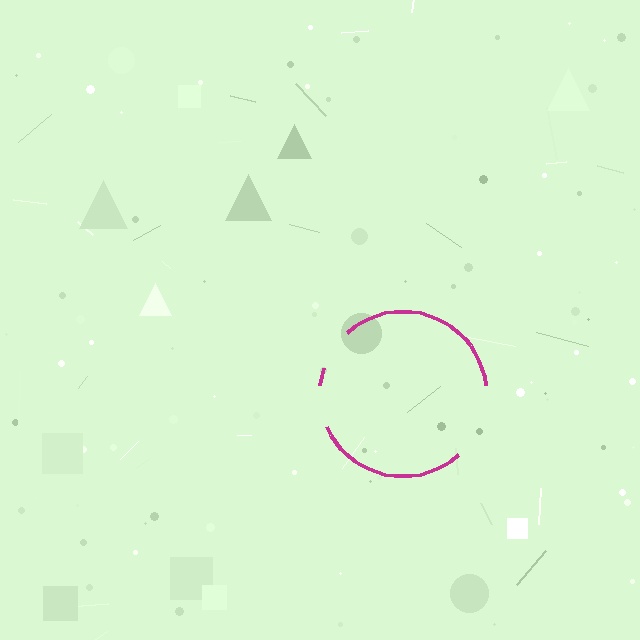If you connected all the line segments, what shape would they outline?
They would outline a circle.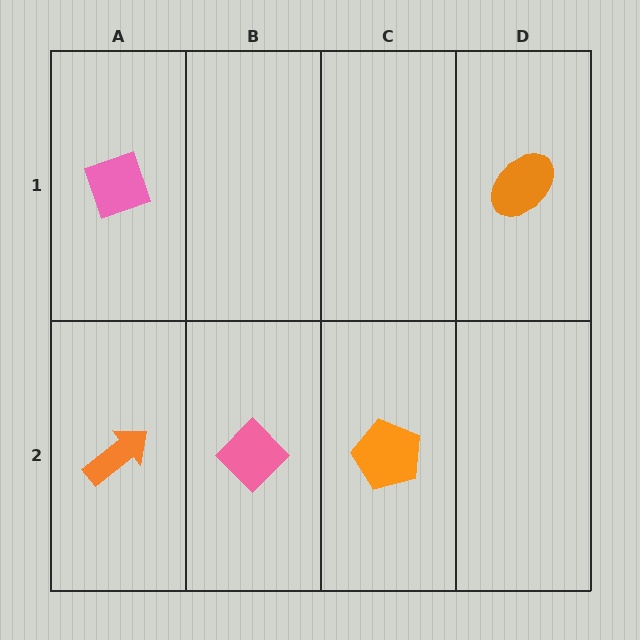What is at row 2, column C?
An orange pentagon.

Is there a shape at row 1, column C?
No, that cell is empty.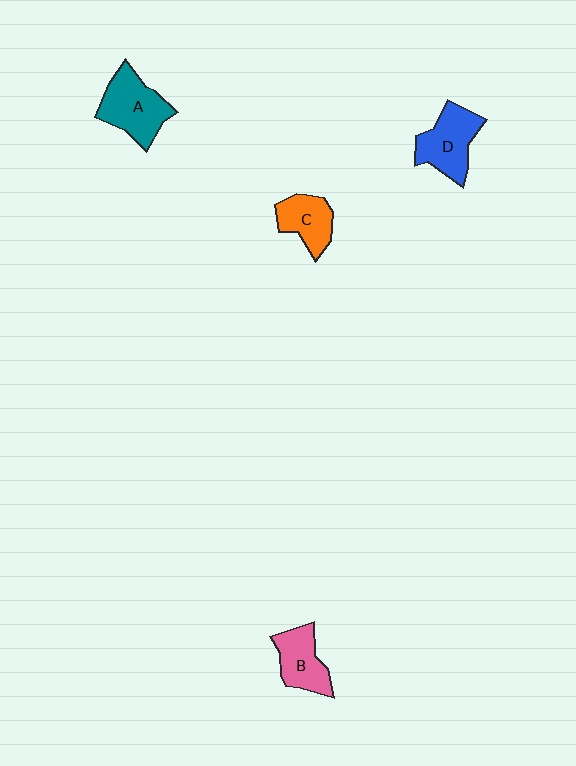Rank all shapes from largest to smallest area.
From largest to smallest: A (teal), D (blue), B (pink), C (orange).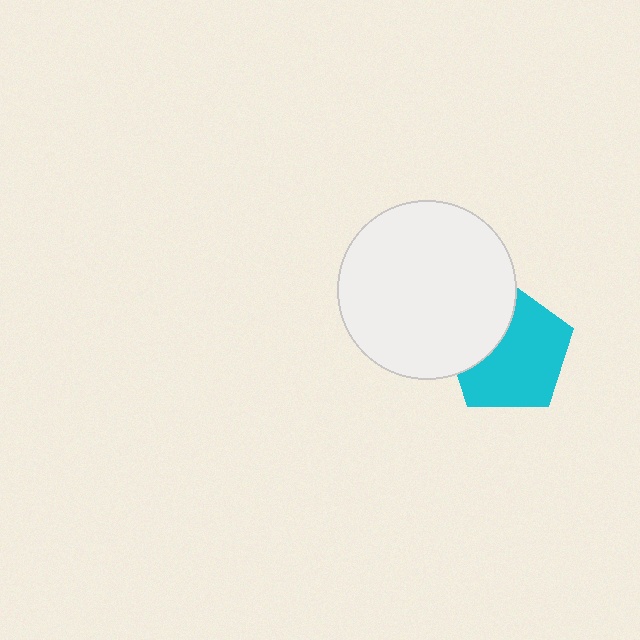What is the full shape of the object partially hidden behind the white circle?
The partially hidden object is a cyan pentagon.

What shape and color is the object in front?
The object in front is a white circle.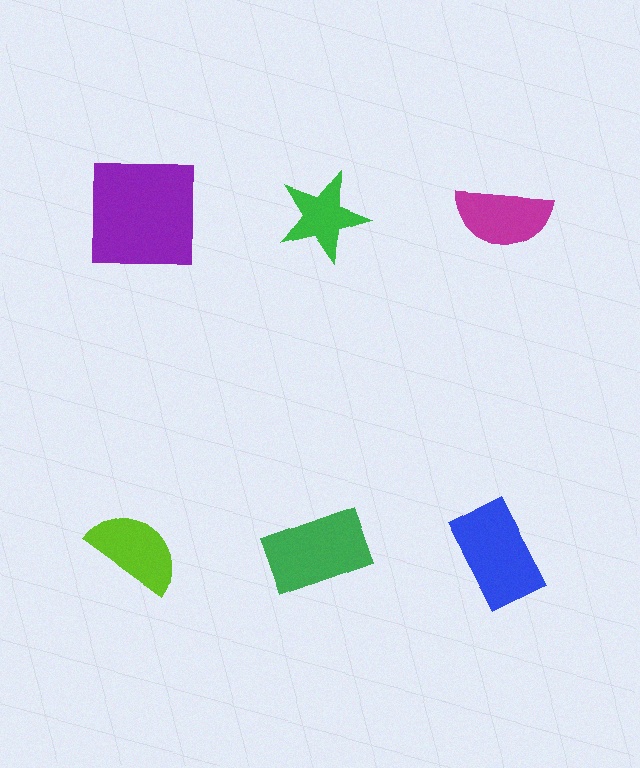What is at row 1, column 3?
A magenta semicircle.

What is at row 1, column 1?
A purple square.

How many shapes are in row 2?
3 shapes.